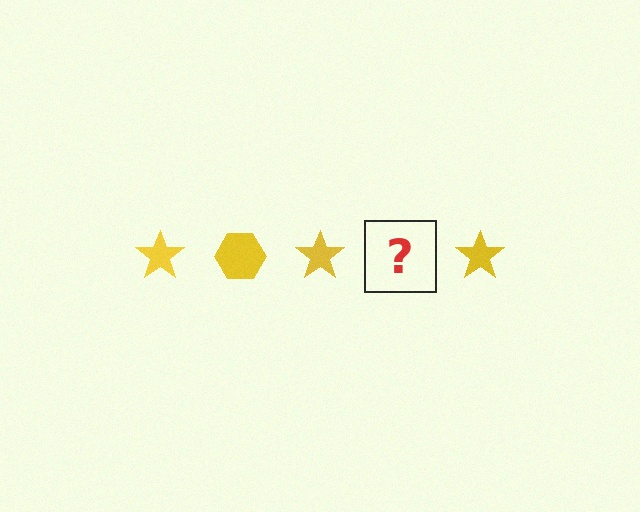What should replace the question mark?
The question mark should be replaced with a yellow hexagon.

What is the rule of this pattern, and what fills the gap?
The rule is that the pattern cycles through star, hexagon shapes in yellow. The gap should be filled with a yellow hexagon.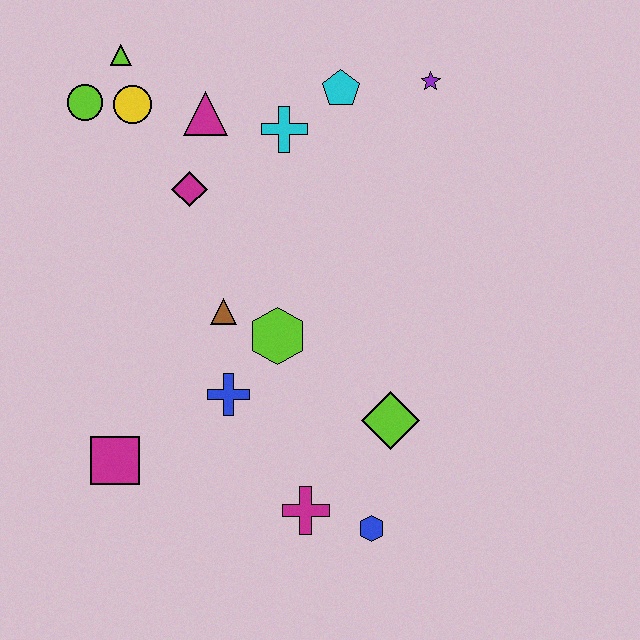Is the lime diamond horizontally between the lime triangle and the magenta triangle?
No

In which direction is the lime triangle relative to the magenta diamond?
The lime triangle is above the magenta diamond.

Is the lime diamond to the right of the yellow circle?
Yes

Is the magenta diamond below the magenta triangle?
Yes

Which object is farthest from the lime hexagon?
The lime triangle is farthest from the lime hexagon.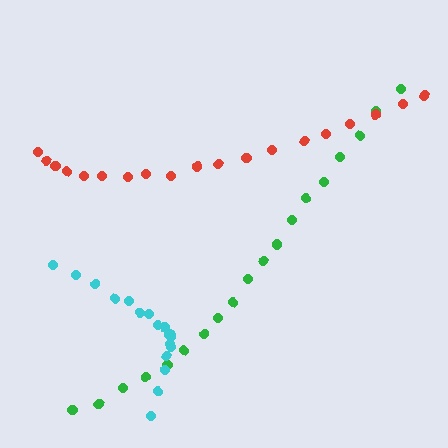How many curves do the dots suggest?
There are 3 distinct paths.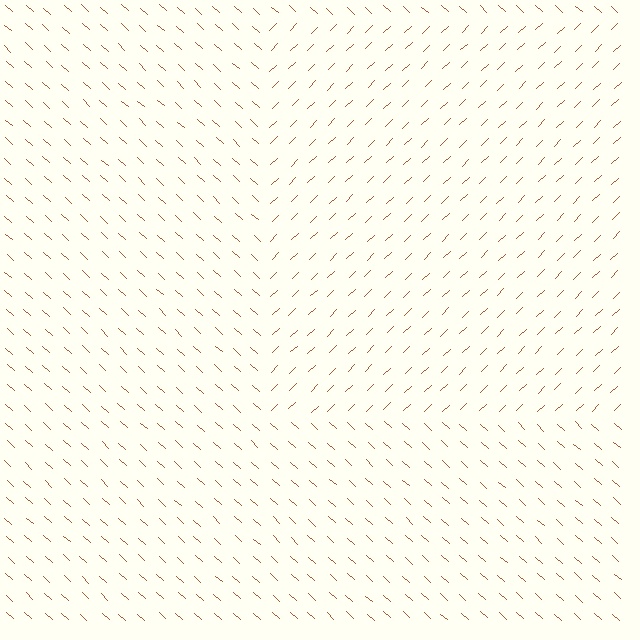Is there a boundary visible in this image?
Yes, there is a texture boundary formed by a change in line orientation.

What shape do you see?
I see a rectangle.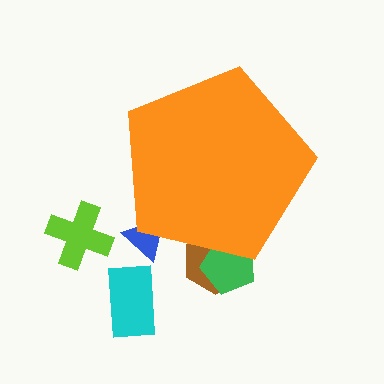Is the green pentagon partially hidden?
Yes, the green pentagon is partially hidden behind the orange pentagon.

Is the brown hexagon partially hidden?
Yes, the brown hexagon is partially hidden behind the orange pentagon.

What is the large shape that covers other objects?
An orange pentagon.